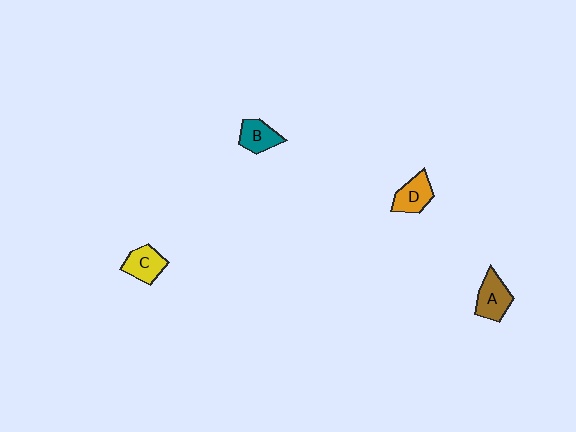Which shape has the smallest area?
Shape B (teal).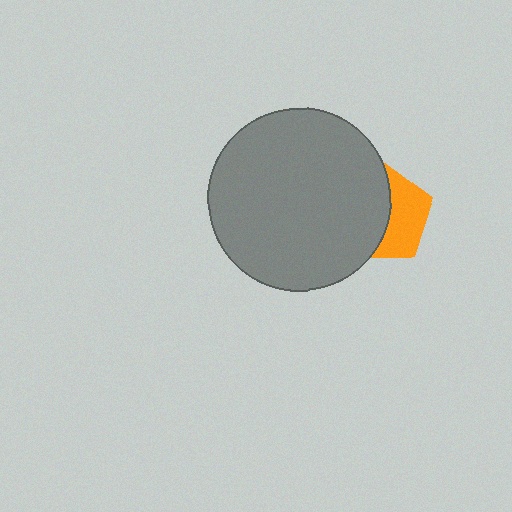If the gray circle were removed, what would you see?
You would see the complete orange pentagon.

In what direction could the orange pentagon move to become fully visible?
The orange pentagon could move right. That would shift it out from behind the gray circle entirely.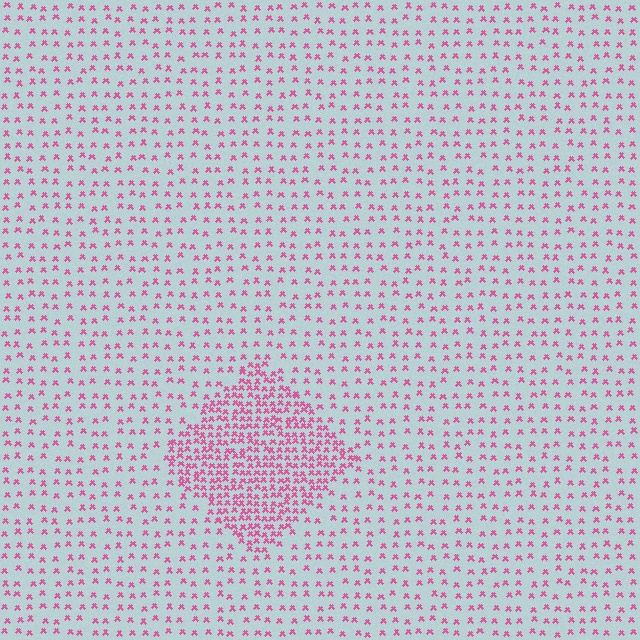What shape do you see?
I see a diamond.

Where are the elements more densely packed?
The elements are more densely packed inside the diamond boundary.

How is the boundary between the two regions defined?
The boundary is defined by a change in element density (approximately 2.7x ratio). All elements are the same color, size, and shape.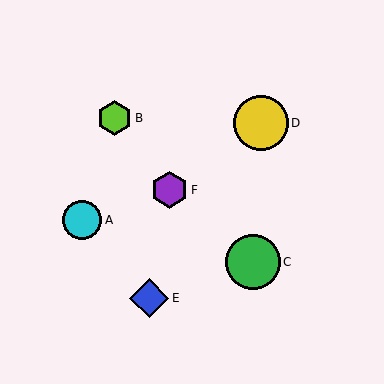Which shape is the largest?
The green circle (labeled C) is the largest.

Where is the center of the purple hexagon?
The center of the purple hexagon is at (170, 190).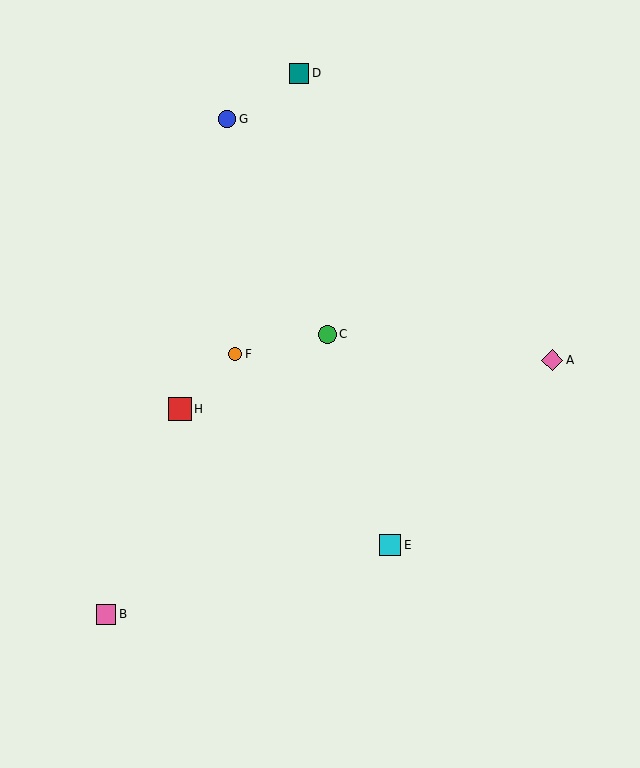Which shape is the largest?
The red square (labeled H) is the largest.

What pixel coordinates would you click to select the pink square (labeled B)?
Click at (106, 614) to select the pink square B.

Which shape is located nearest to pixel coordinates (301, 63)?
The teal square (labeled D) at (299, 73) is nearest to that location.